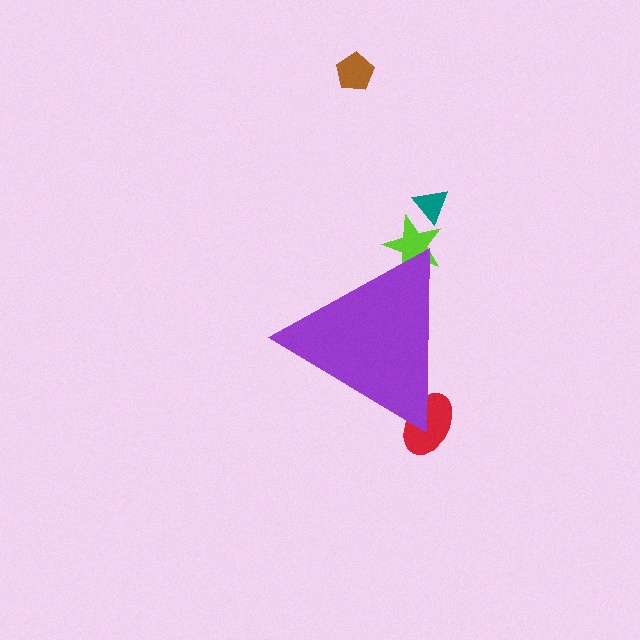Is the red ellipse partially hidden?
Yes, the red ellipse is partially hidden behind the purple triangle.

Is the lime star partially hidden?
Yes, the lime star is partially hidden behind the purple triangle.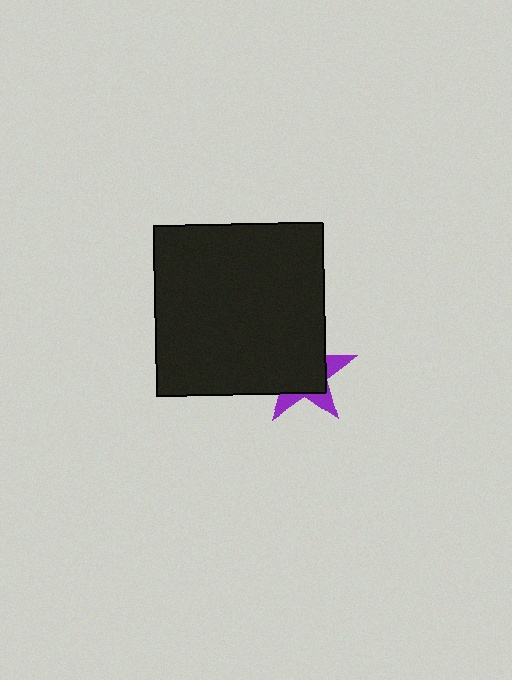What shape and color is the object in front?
The object in front is a black square.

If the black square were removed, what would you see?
You would see the complete purple star.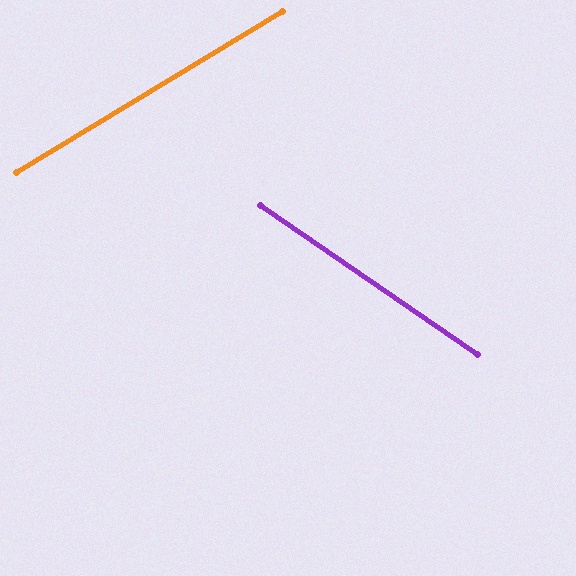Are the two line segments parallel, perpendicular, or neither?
Neither parallel nor perpendicular — they differ by about 66°.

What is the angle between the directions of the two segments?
Approximately 66 degrees.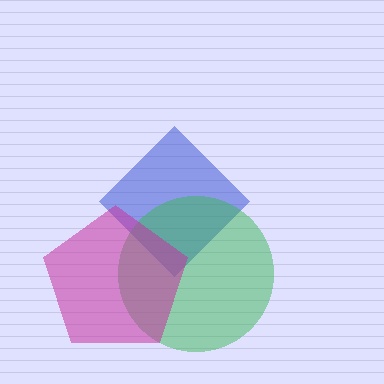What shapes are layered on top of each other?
The layered shapes are: a blue diamond, a green circle, a magenta pentagon.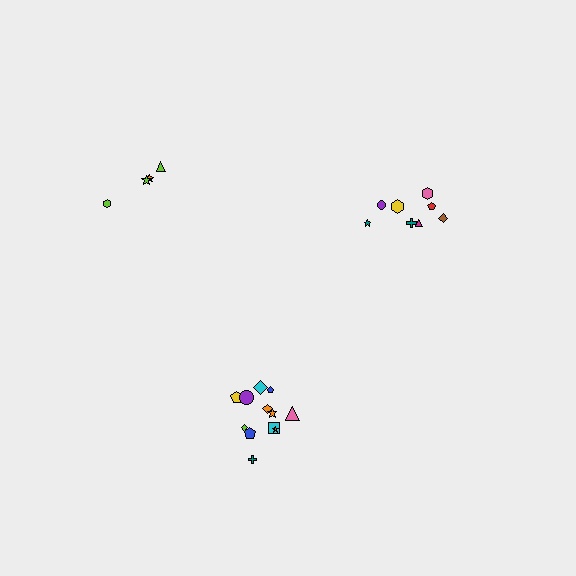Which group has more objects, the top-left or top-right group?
The top-right group.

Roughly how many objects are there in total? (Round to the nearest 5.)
Roughly 25 objects in total.